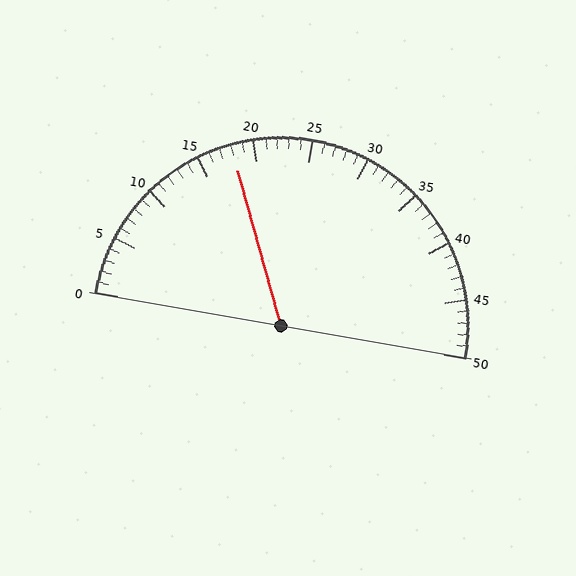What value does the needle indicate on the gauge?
The needle indicates approximately 18.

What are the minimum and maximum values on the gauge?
The gauge ranges from 0 to 50.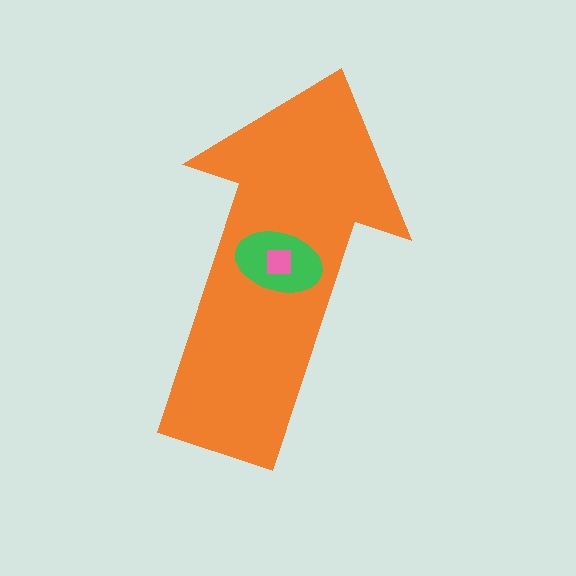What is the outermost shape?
The orange arrow.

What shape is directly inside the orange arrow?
The green ellipse.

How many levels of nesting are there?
3.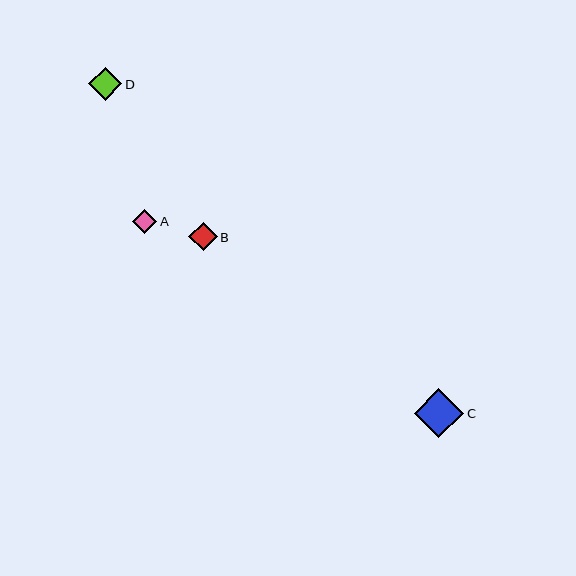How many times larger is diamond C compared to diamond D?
Diamond C is approximately 1.5 times the size of diamond D.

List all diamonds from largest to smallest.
From largest to smallest: C, D, B, A.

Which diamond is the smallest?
Diamond A is the smallest with a size of approximately 24 pixels.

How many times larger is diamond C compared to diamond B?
Diamond C is approximately 1.7 times the size of diamond B.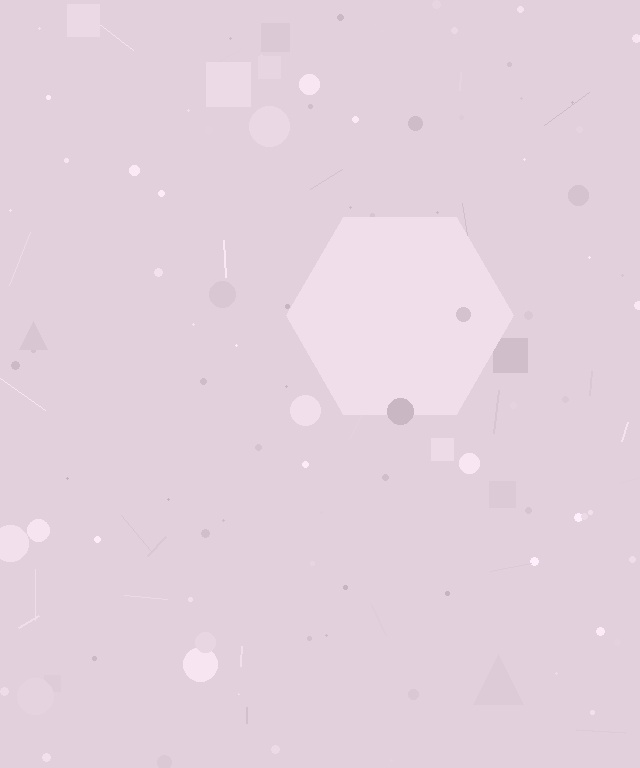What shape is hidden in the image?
A hexagon is hidden in the image.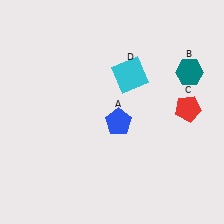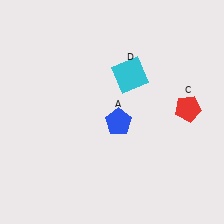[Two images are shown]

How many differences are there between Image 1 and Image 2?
There is 1 difference between the two images.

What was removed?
The teal hexagon (B) was removed in Image 2.